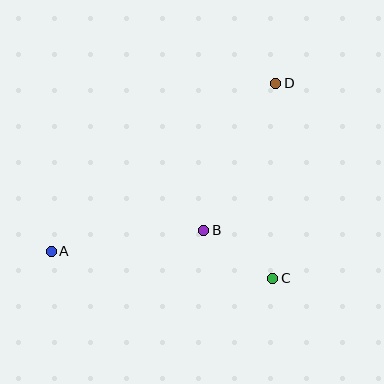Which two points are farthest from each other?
Points A and D are farthest from each other.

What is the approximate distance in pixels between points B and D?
The distance between B and D is approximately 164 pixels.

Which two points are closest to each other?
Points B and C are closest to each other.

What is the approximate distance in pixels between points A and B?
The distance between A and B is approximately 153 pixels.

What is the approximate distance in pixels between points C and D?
The distance between C and D is approximately 195 pixels.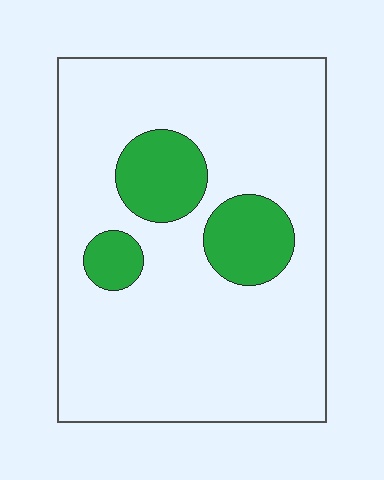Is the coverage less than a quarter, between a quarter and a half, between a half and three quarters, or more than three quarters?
Less than a quarter.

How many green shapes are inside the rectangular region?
3.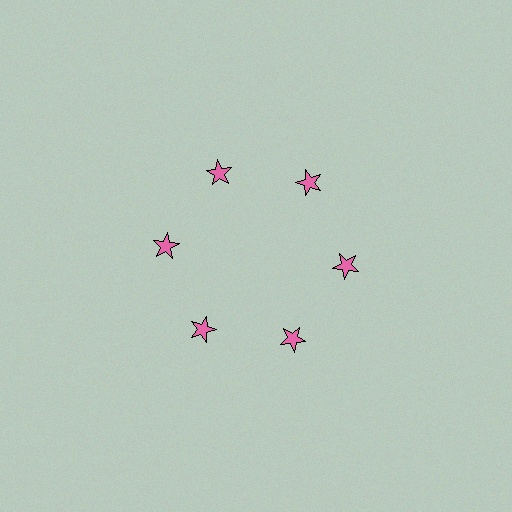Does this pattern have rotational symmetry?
Yes, this pattern has 6-fold rotational symmetry. It looks the same after rotating 60 degrees around the center.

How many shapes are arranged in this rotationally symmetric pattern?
There are 6 shapes, arranged in 6 groups of 1.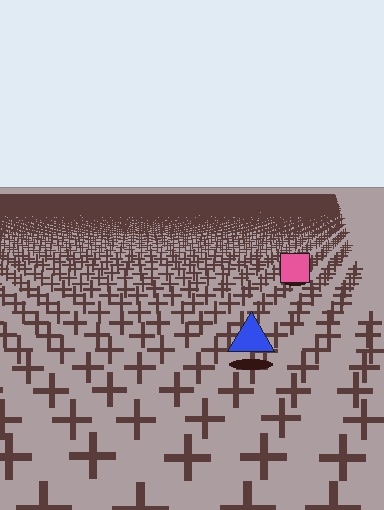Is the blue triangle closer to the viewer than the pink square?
Yes. The blue triangle is closer — you can tell from the texture gradient: the ground texture is coarser near it.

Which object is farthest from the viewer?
The pink square is farthest from the viewer. It appears smaller and the ground texture around it is denser.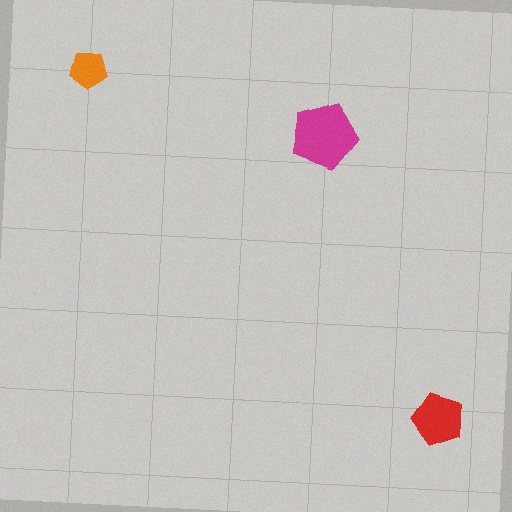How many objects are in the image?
There are 3 objects in the image.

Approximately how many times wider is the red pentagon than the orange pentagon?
About 1.5 times wider.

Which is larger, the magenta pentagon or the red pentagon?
The magenta one.